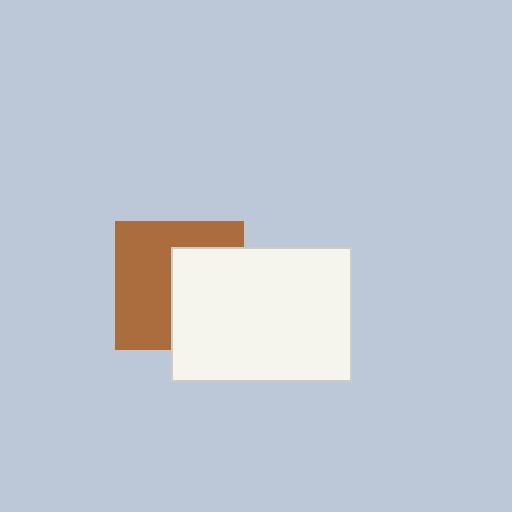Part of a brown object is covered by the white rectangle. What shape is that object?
It is a square.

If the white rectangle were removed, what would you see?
You would see the complete brown square.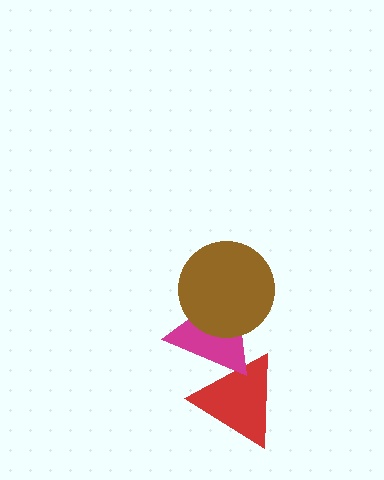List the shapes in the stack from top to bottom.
From top to bottom: the brown circle, the magenta triangle, the red triangle.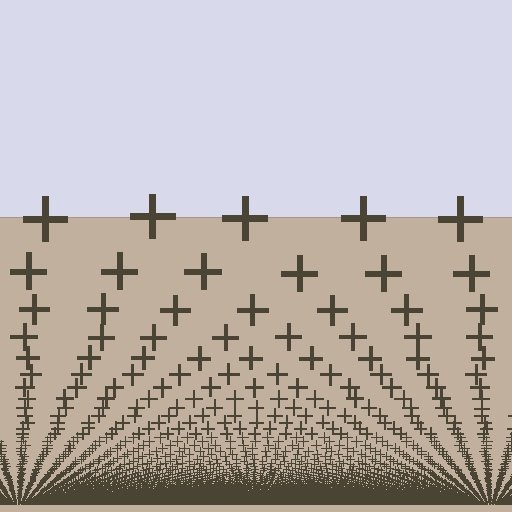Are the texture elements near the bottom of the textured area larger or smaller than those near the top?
Smaller. The gradient is inverted — elements near the bottom are smaller and denser.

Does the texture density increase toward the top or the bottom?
Density increases toward the bottom.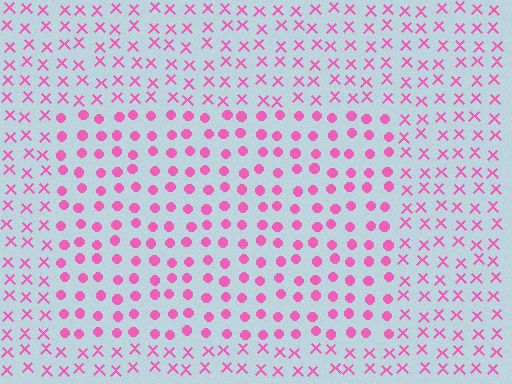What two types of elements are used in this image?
The image uses circles inside the rectangle region and X marks outside it.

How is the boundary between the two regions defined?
The boundary is defined by a change in element shape: circles inside vs. X marks outside. All elements share the same color and spacing.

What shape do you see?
I see a rectangle.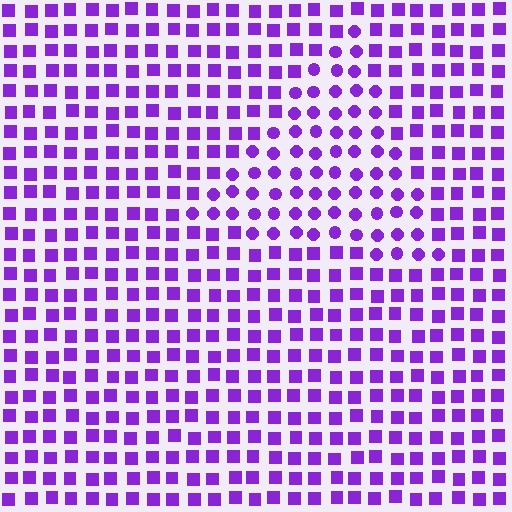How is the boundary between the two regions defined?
The boundary is defined by a change in element shape: circles inside vs. squares outside. All elements share the same color and spacing.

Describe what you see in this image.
The image is filled with small purple elements arranged in a uniform grid. A triangle-shaped region contains circles, while the surrounding area contains squares. The boundary is defined purely by the change in element shape.